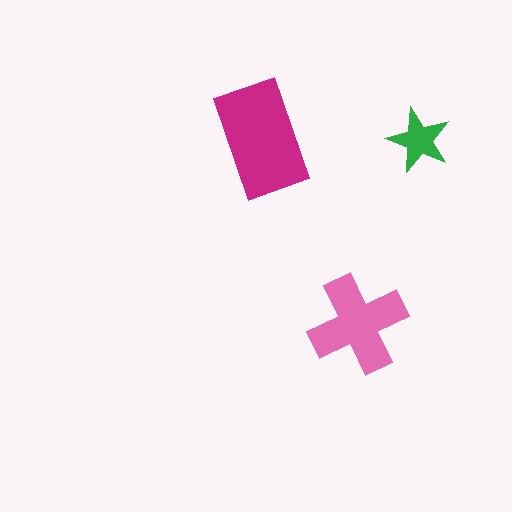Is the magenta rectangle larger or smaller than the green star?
Larger.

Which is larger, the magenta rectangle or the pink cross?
The magenta rectangle.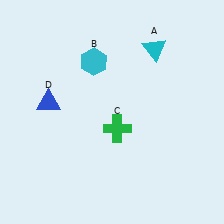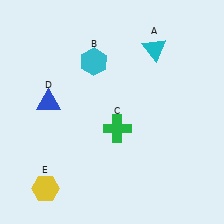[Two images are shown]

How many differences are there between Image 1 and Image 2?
There is 1 difference between the two images.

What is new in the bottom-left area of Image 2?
A yellow hexagon (E) was added in the bottom-left area of Image 2.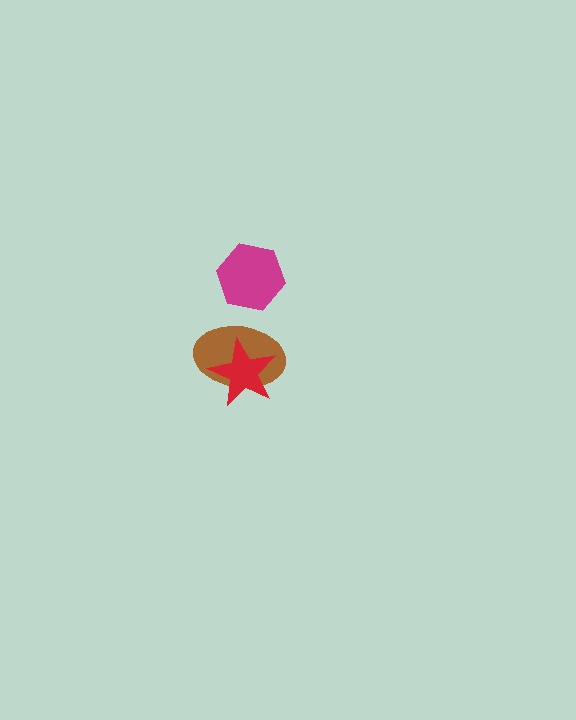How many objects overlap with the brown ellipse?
1 object overlaps with the brown ellipse.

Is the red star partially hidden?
No, no other shape covers it.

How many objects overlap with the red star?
1 object overlaps with the red star.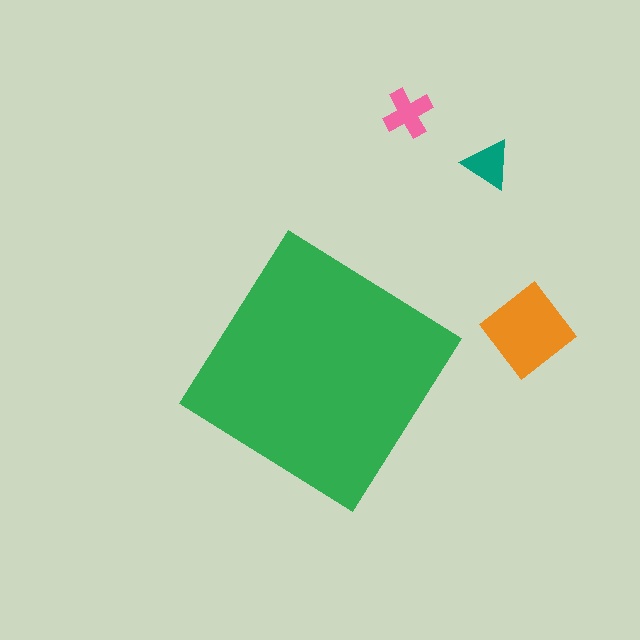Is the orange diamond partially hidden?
No, the orange diamond is fully visible.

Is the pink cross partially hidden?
No, the pink cross is fully visible.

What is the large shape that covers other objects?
A green diamond.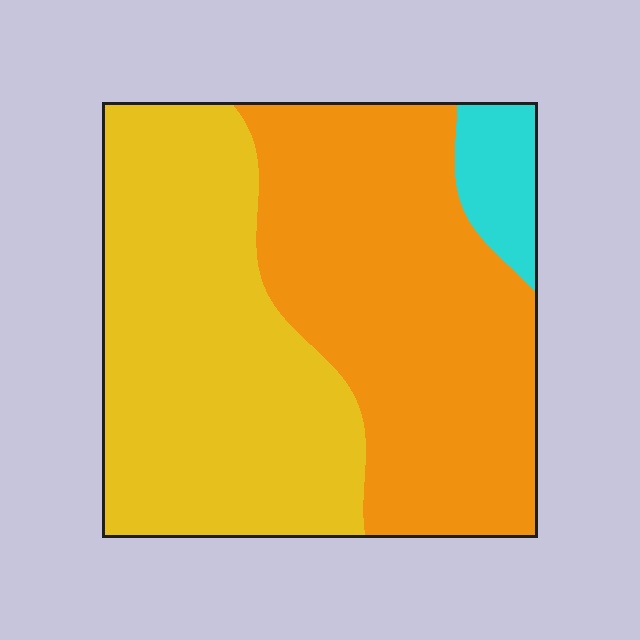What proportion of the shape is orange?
Orange takes up about one half (1/2) of the shape.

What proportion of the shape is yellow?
Yellow takes up between a quarter and a half of the shape.